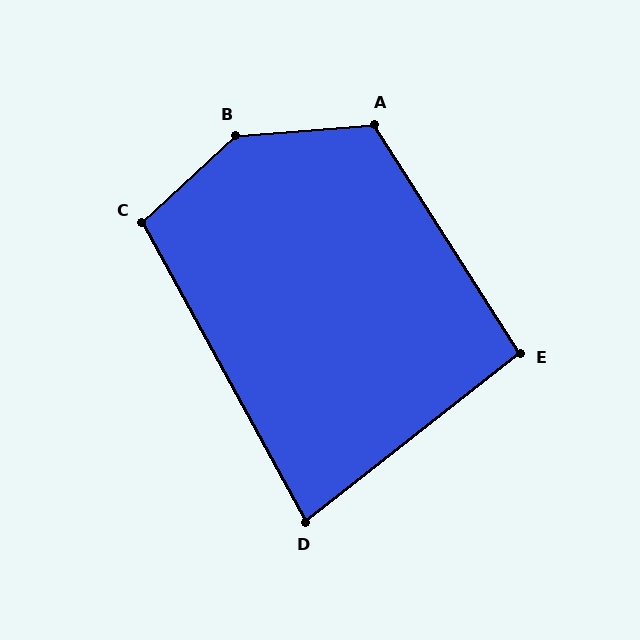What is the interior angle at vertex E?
Approximately 96 degrees (obtuse).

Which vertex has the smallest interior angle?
D, at approximately 80 degrees.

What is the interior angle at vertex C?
Approximately 104 degrees (obtuse).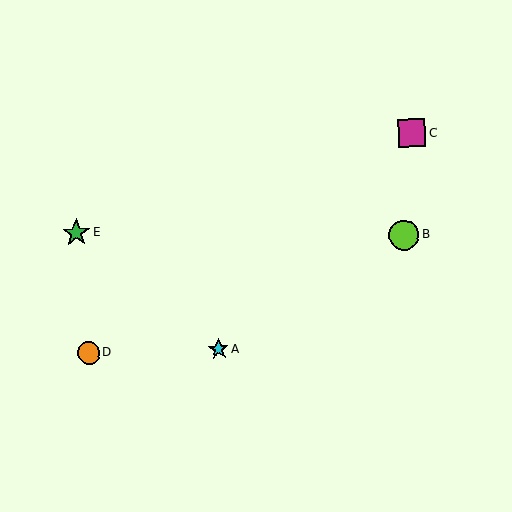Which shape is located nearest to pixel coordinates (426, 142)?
The magenta square (labeled C) at (412, 133) is nearest to that location.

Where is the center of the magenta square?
The center of the magenta square is at (412, 133).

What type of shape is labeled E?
Shape E is a green star.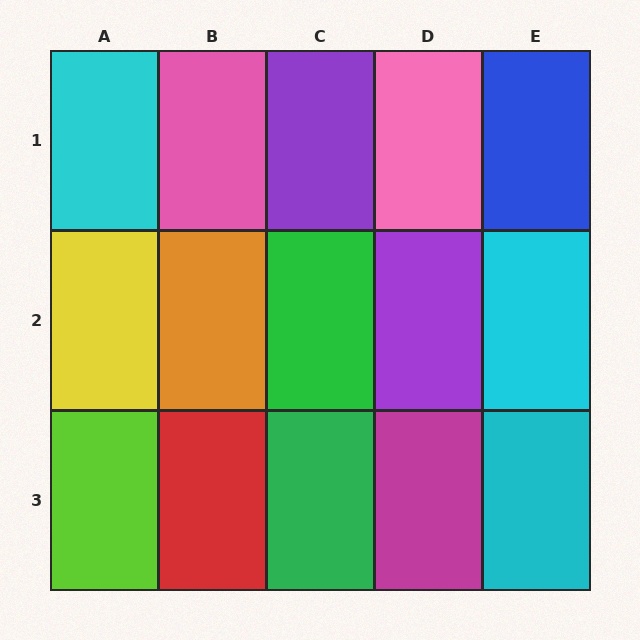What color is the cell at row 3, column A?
Lime.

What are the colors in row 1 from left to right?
Cyan, pink, purple, pink, blue.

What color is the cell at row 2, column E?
Cyan.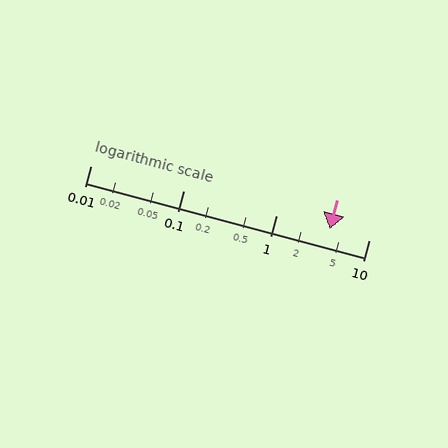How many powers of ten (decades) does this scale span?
The scale spans 3 decades, from 0.01 to 10.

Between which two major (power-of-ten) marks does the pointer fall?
The pointer is between 1 and 10.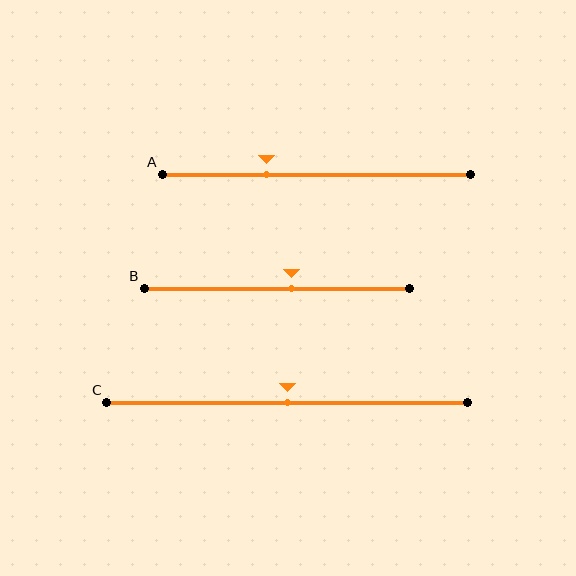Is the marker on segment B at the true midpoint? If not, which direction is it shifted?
No, the marker on segment B is shifted to the right by about 5% of the segment length.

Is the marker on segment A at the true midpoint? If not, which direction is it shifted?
No, the marker on segment A is shifted to the left by about 16% of the segment length.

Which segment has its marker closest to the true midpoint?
Segment C has its marker closest to the true midpoint.